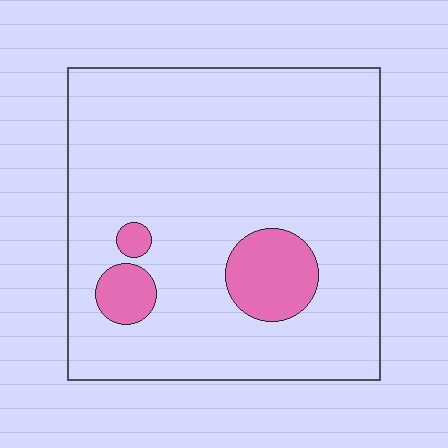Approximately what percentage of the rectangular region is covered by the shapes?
Approximately 10%.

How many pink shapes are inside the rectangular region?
3.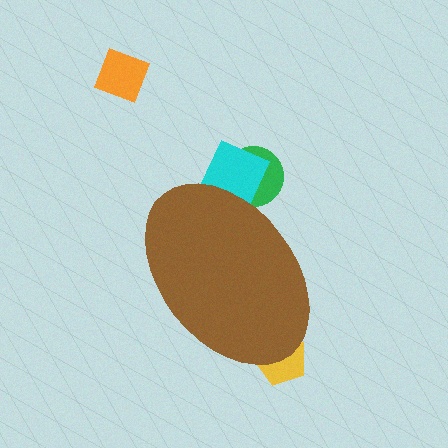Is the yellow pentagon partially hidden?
Yes, the yellow pentagon is partially hidden behind the brown ellipse.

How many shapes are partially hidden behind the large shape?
3 shapes are partially hidden.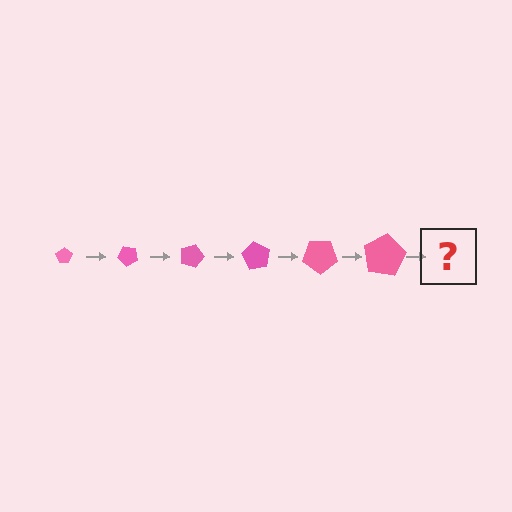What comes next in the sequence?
The next element should be a pentagon, larger than the previous one and rotated 270 degrees from the start.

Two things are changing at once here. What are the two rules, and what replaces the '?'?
The two rules are that the pentagon grows larger each step and it rotates 45 degrees each step. The '?' should be a pentagon, larger than the previous one and rotated 270 degrees from the start.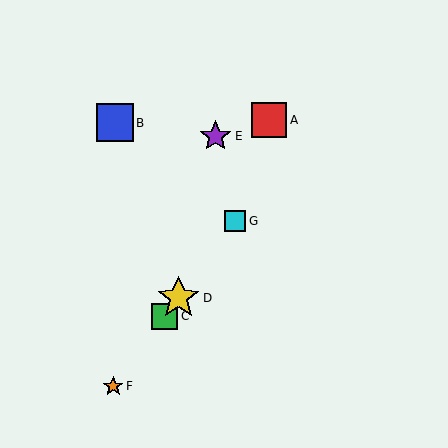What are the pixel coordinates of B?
Object B is at (115, 123).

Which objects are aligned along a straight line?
Objects C, D, F, G are aligned along a straight line.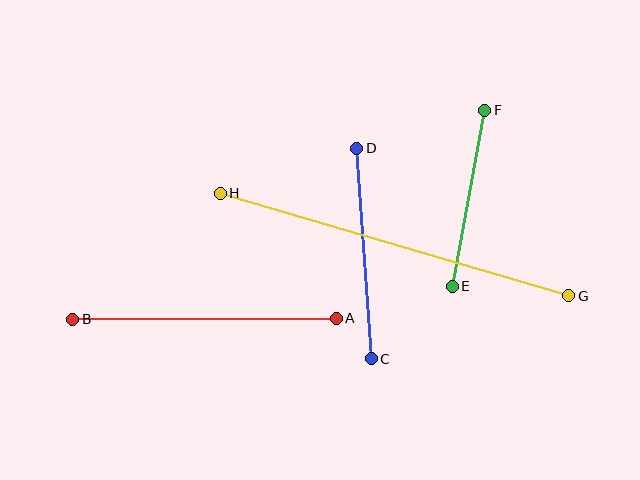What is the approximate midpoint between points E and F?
The midpoint is at approximately (468, 198) pixels.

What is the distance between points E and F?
The distance is approximately 179 pixels.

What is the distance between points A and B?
The distance is approximately 263 pixels.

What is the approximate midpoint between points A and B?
The midpoint is at approximately (205, 319) pixels.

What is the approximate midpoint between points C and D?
The midpoint is at approximately (364, 253) pixels.